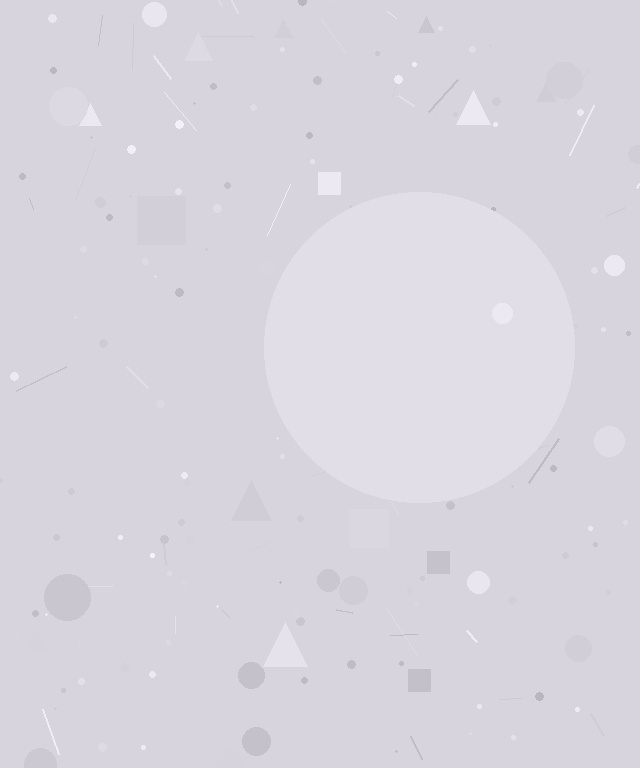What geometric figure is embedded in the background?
A circle is embedded in the background.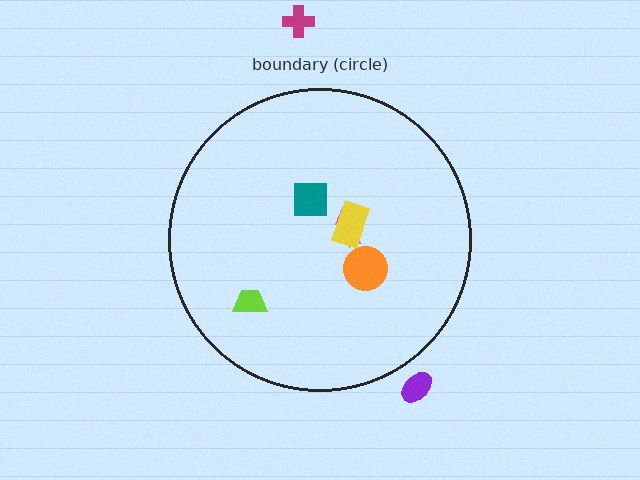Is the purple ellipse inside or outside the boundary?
Outside.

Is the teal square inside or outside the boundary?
Inside.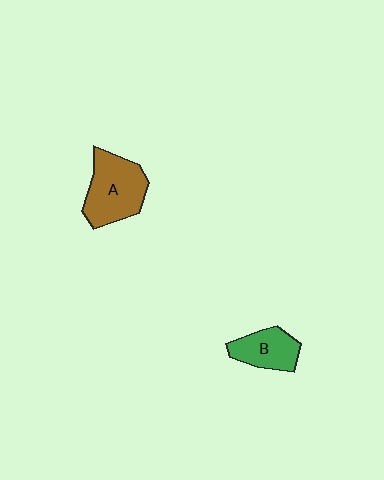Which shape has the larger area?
Shape A (brown).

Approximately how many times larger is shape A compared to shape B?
Approximately 1.5 times.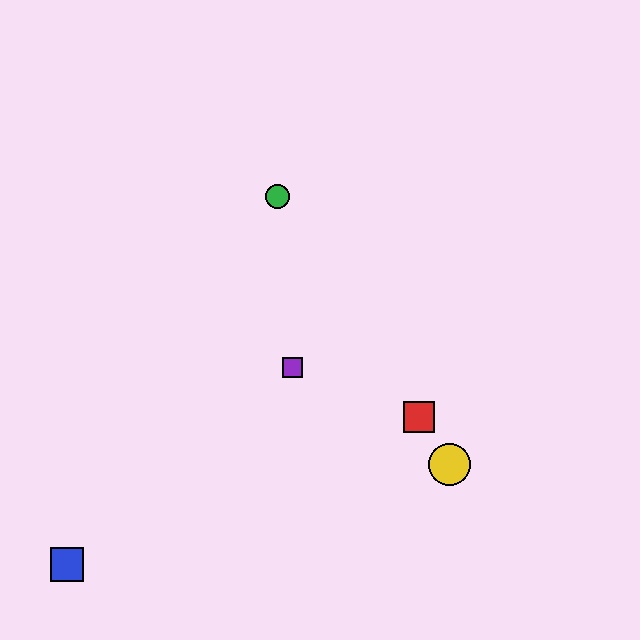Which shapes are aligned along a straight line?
The red square, the green circle, the yellow circle are aligned along a straight line.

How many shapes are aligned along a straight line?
3 shapes (the red square, the green circle, the yellow circle) are aligned along a straight line.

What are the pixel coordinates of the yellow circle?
The yellow circle is at (449, 465).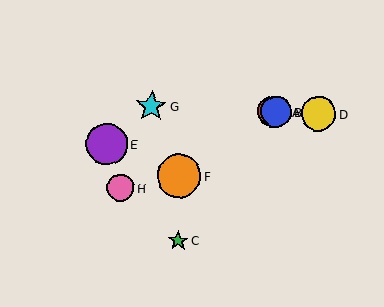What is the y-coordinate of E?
Object E is at y≈144.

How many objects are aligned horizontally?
4 objects (A, B, D, G) are aligned horizontally.